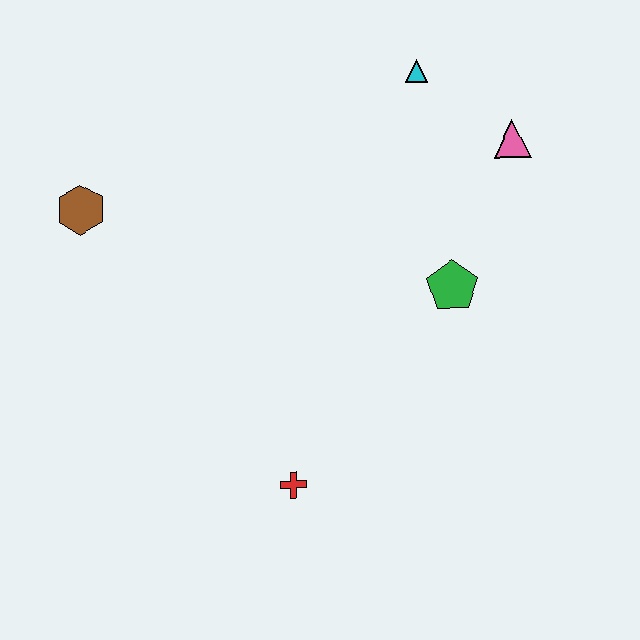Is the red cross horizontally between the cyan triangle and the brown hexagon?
Yes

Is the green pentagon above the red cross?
Yes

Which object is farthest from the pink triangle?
The brown hexagon is farthest from the pink triangle.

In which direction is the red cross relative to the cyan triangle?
The red cross is below the cyan triangle.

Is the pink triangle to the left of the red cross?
No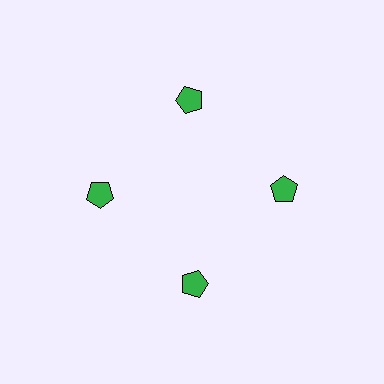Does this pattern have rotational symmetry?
Yes, this pattern has 4-fold rotational symmetry. It looks the same after rotating 90 degrees around the center.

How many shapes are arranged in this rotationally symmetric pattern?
There are 4 shapes, arranged in 4 groups of 1.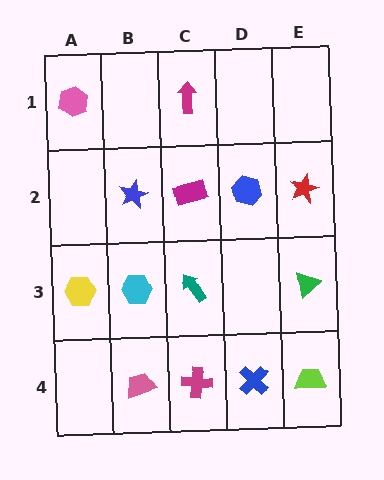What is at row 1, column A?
A pink hexagon.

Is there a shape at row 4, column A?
No, that cell is empty.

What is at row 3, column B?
A cyan hexagon.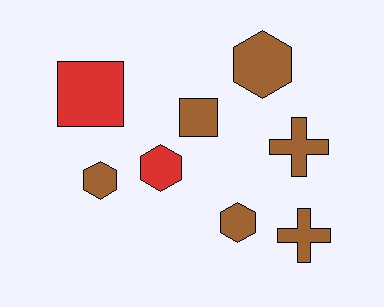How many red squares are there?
There is 1 red square.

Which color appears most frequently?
Brown, with 6 objects.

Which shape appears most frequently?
Hexagon, with 4 objects.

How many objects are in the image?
There are 8 objects.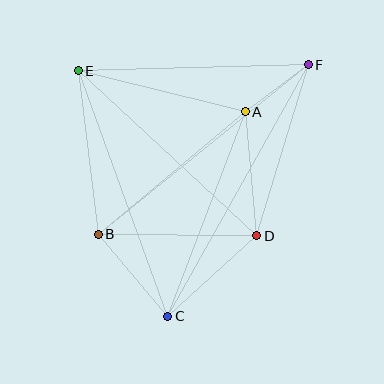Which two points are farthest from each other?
Points C and F are farthest from each other.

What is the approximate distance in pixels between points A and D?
The distance between A and D is approximately 124 pixels.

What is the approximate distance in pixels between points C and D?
The distance between C and D is approximately 120 pixels.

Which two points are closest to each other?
Points A and F are closest to each other.